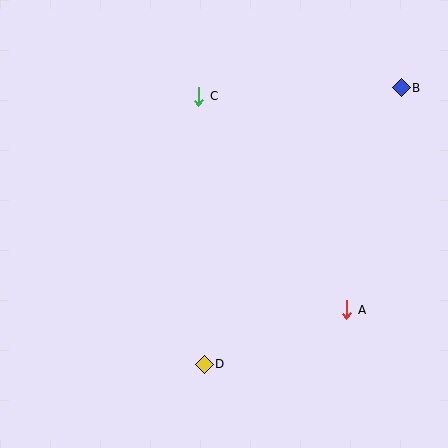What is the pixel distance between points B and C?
The distance between B and C is 202 pixels.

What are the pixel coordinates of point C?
Point C is at (199, 96).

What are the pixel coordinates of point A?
Point A is at (347, 310).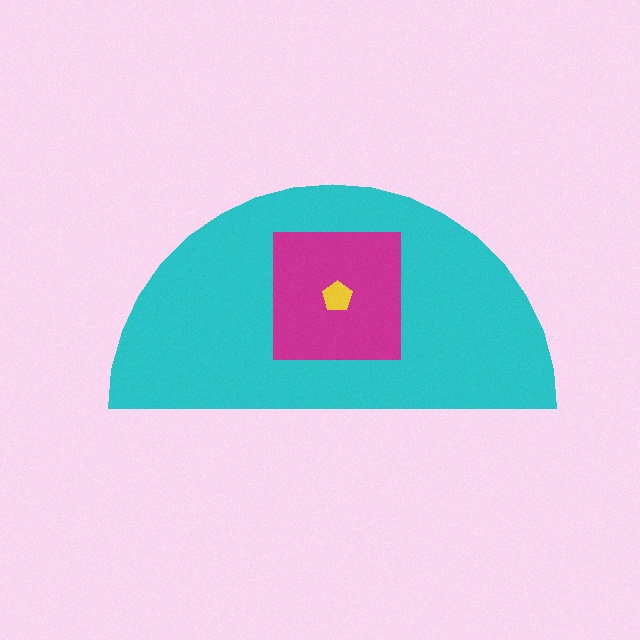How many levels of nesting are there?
3.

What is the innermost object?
The yellow pentagon.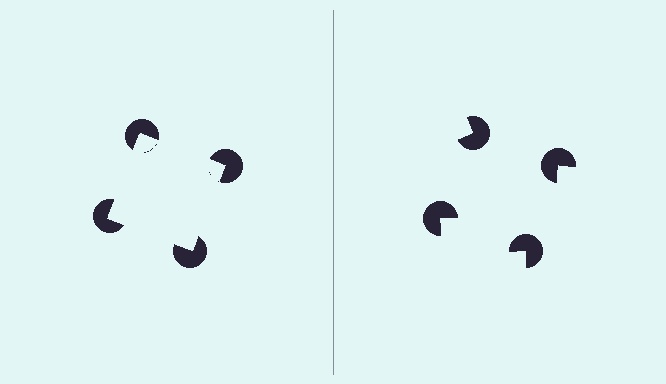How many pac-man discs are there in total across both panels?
8 — 4 on each side.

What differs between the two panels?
The pac-man discs are positioned identically on both sides; only the wedge orientations differ. On the left they align to a square; on the right they are misaligned.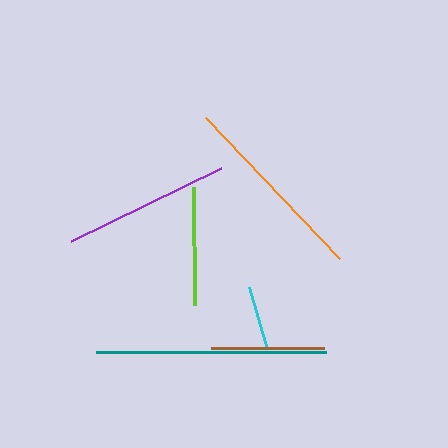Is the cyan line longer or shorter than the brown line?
The brown line is longer than the cyan line.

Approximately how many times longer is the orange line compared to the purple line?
The orange line is approximately 1.2 times the length of the purple line.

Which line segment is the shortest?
The cyan line is the shortest at approximately 65 pixels.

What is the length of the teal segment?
The teal segment is approximately 230 pixels long.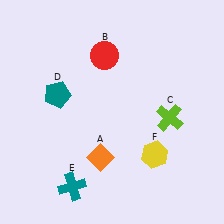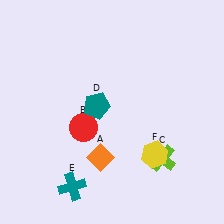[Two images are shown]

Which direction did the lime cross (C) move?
The lime cross (C) moved down.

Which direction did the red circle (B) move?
The red circle (B) moved down.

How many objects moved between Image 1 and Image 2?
3 objects moved between the two images.